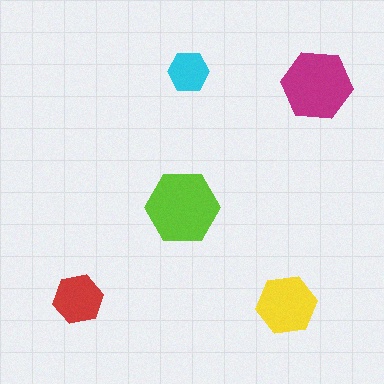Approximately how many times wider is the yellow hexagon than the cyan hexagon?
About 1.5 times wider.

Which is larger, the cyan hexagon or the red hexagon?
The red one.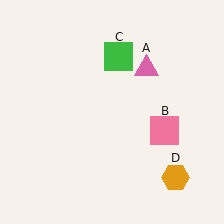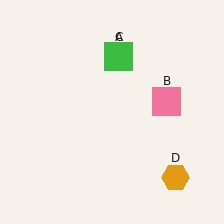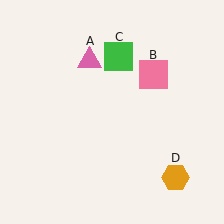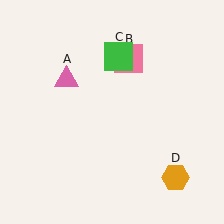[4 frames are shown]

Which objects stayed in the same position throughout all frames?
Green square (object C) and orange hexagon (object D) remained stationary.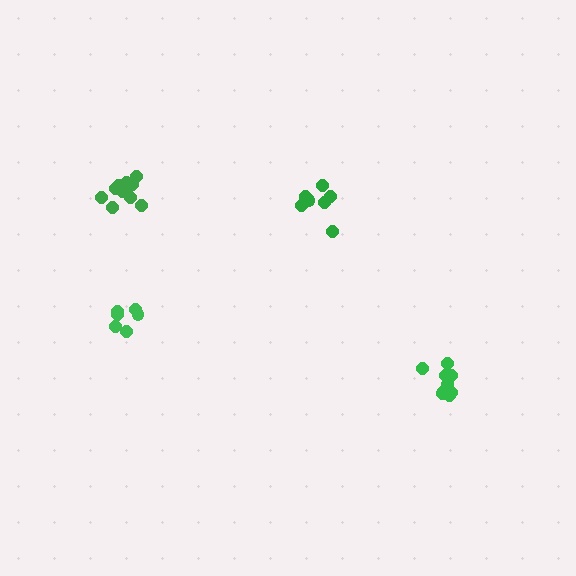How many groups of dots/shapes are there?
There are 4 groups.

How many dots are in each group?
Group 1: 11 dots, Group 2: 7 dots, Group 3: 9 dots, Group 4: 6 dots (33 total).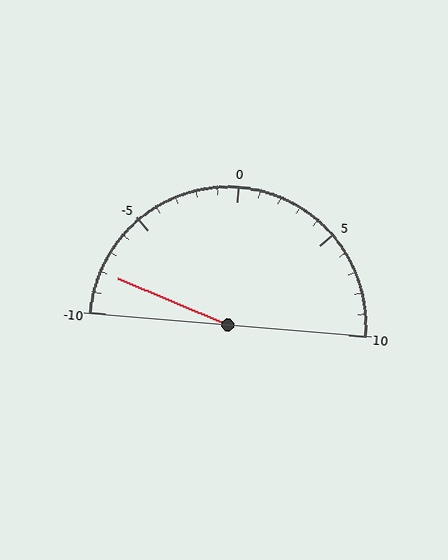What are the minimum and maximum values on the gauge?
The gauge ranges from -10 to 10.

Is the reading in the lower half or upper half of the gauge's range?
The reading is in the lower half of the range (-10 to 10).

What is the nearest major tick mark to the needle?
The nearest major tick mark is -10.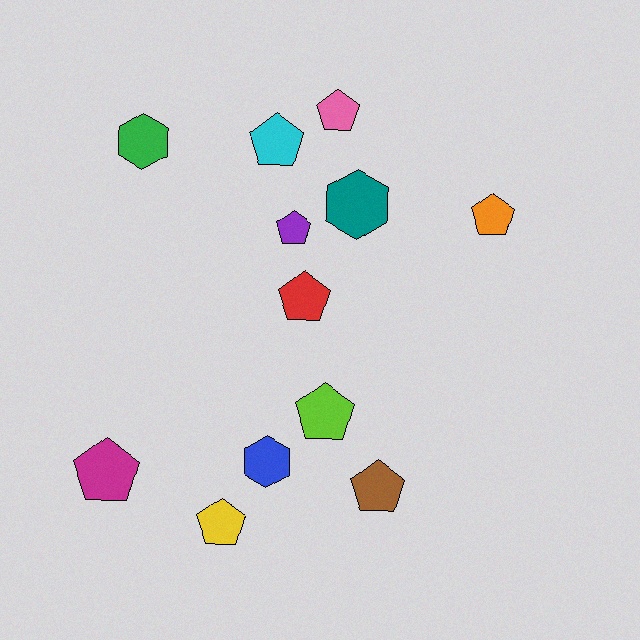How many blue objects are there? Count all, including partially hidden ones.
There is 1 blue object.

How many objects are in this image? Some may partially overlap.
There are 12 objects.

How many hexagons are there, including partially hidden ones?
There are 3 hexagons.